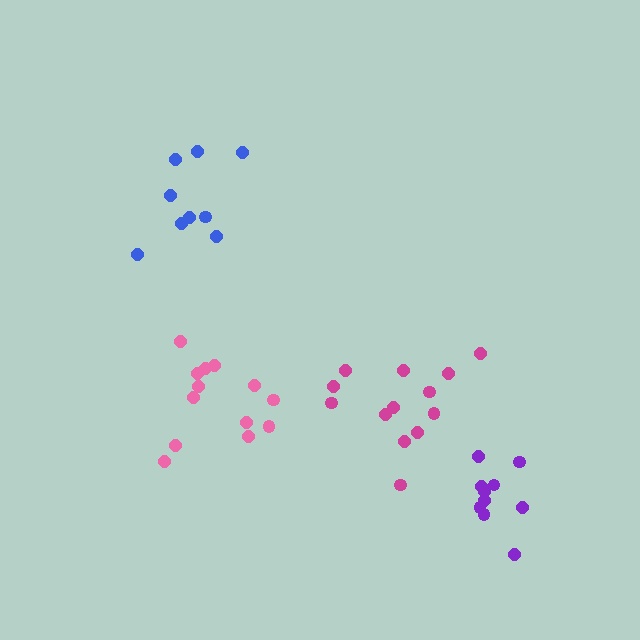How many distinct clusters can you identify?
There are 4 distinct clusters.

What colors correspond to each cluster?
The clusters are colored: pink, blue, purple, magenta.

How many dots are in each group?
Group 1: 13 dots, Group 2: 9 dots, Group 3: 10 dots, Group 4: 13 dots (45 total).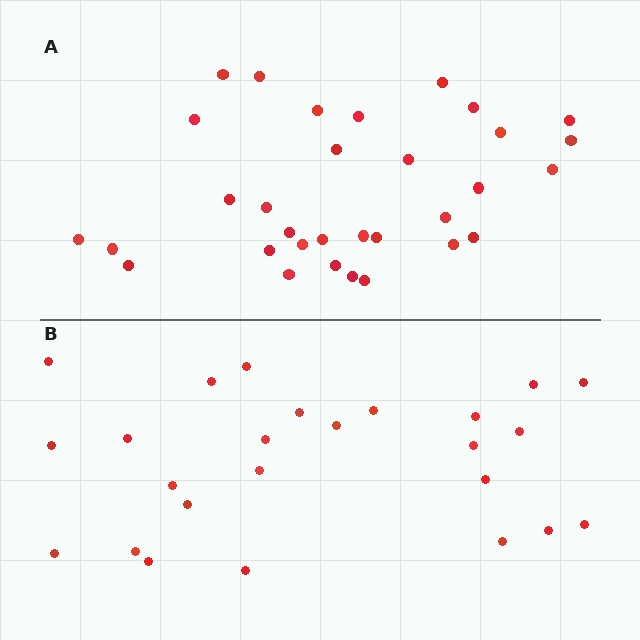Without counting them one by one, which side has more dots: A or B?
Region A (the top region) has more dots.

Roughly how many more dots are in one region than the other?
Region A has roughly 8 or so more dots than region B.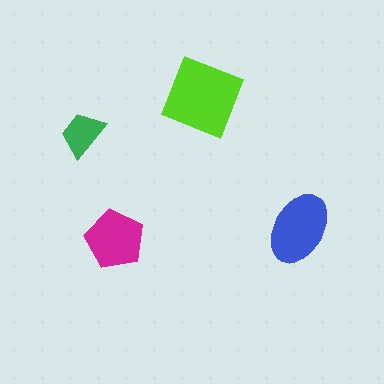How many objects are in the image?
There are 4 objects in the image.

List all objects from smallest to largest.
The green trapezoid, the magenta pentagon, the blue ellipse, the lime square.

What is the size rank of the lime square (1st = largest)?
1st.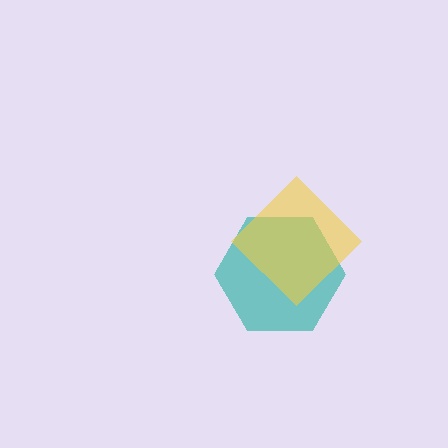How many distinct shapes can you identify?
There are 2 distinct shapes: a teal hexagon, a yellow diamond.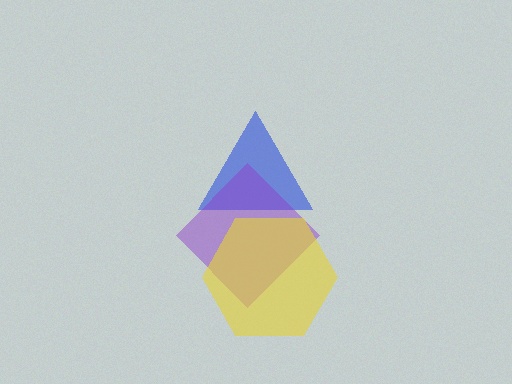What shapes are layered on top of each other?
The layered shapes are: a blue triangle, a purple diamond, a yellow hexagon.